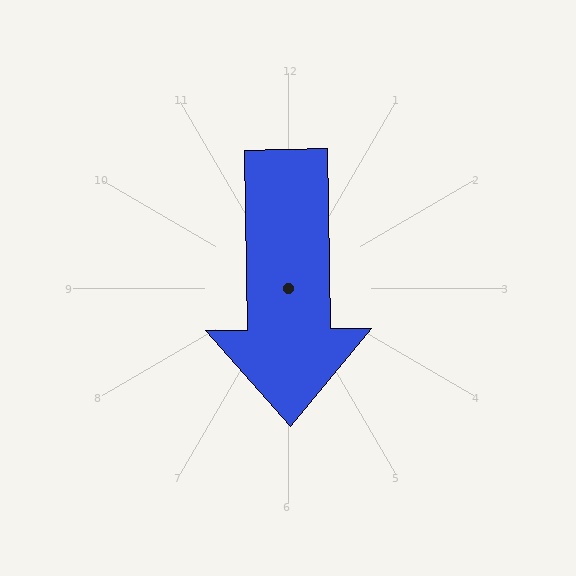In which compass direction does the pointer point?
South.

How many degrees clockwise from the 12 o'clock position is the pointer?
Approximately 179 degrees.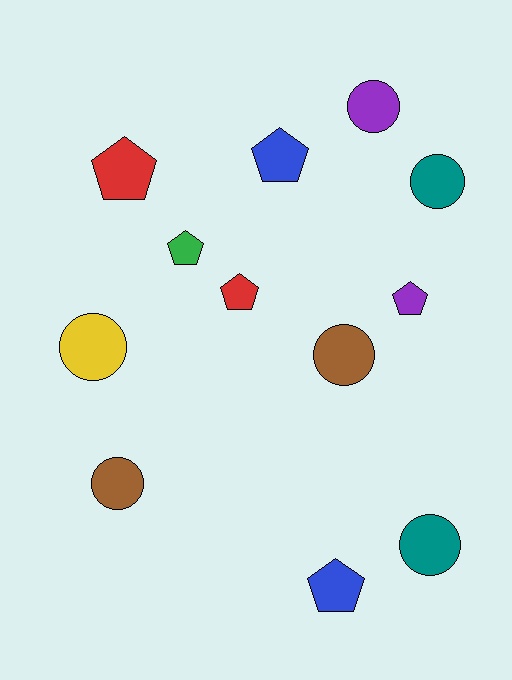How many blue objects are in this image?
There are 2 blue objects.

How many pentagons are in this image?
There are 6 pentagons.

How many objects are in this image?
There are 12 objects.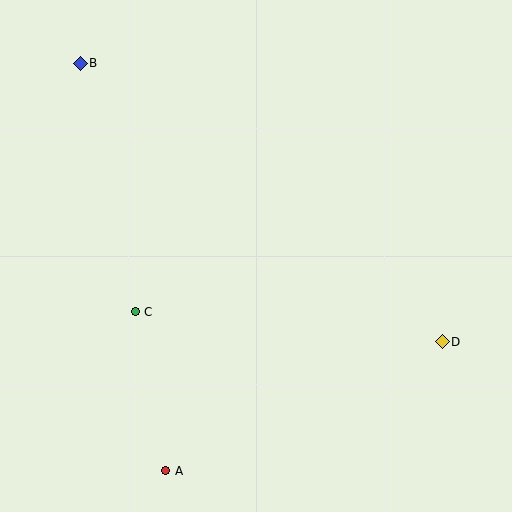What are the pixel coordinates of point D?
Point D is at (442, 342).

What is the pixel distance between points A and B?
The distance between A and B is 417 pixels.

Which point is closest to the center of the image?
Point C at (135, 312) is closest to the center.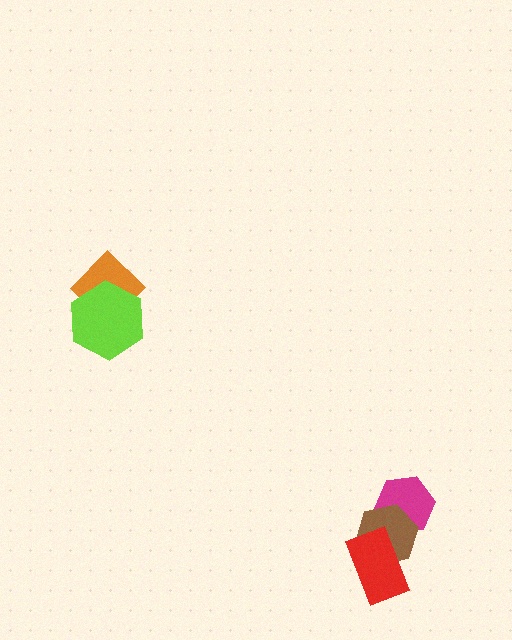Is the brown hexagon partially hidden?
Yes, it is partially covered by another shape.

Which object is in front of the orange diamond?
The lime hexagon is in front of the orange diamond.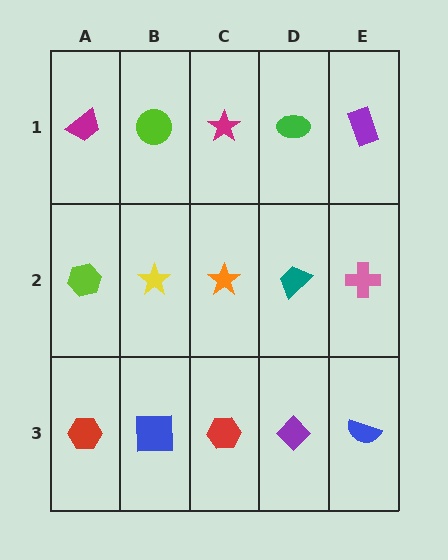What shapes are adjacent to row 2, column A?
A magenta trapezoid (row 1, column A), a red hexagon (row 3, column A), a yellow star (row 2, column B).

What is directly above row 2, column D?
A green ellipse.